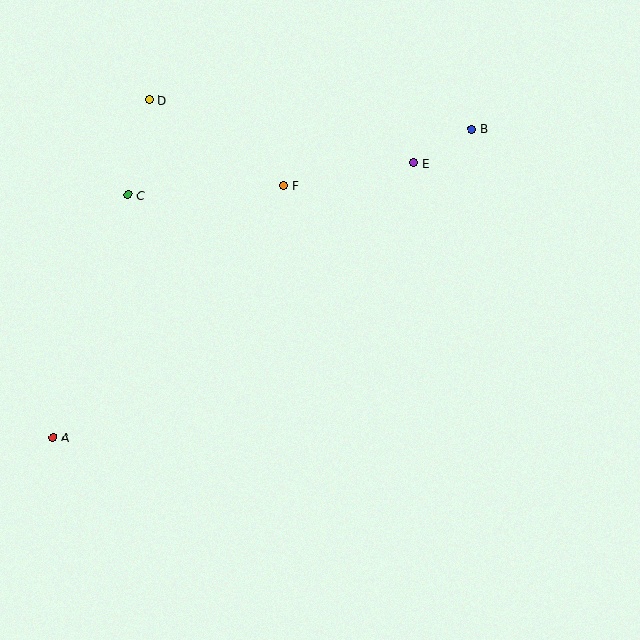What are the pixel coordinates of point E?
Point E is at (414, 163).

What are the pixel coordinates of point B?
Point B is at (472, 129).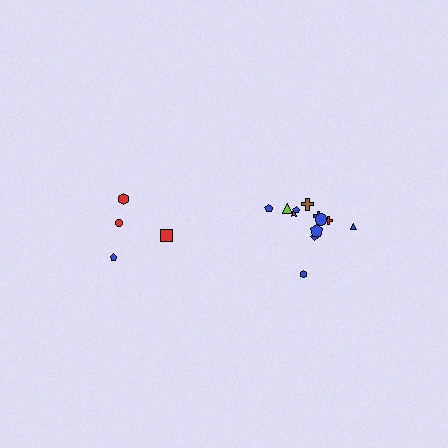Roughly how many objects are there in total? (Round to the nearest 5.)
Roughly 15 objects in total.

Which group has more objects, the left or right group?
The right group.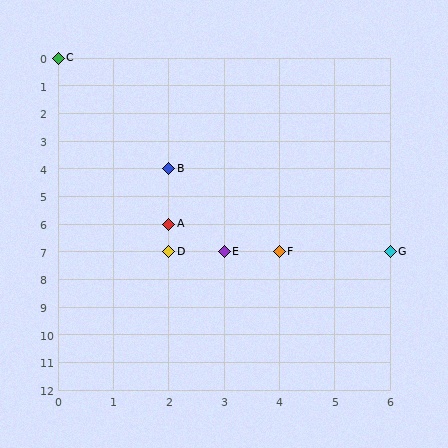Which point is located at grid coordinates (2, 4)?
Point B is at (2, 4).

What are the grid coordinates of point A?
Point A is at grid coordinates (2, 6).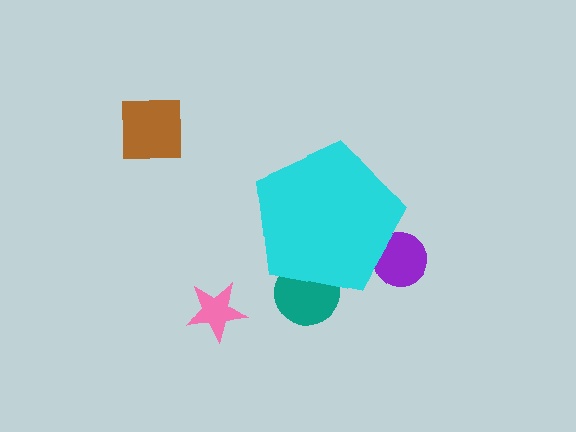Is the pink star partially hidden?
No, the pink star is fully visible.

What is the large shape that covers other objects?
A cyan pentagon.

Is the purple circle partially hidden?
Yes, the purple circle is partially hidden behind the cyan pentagon.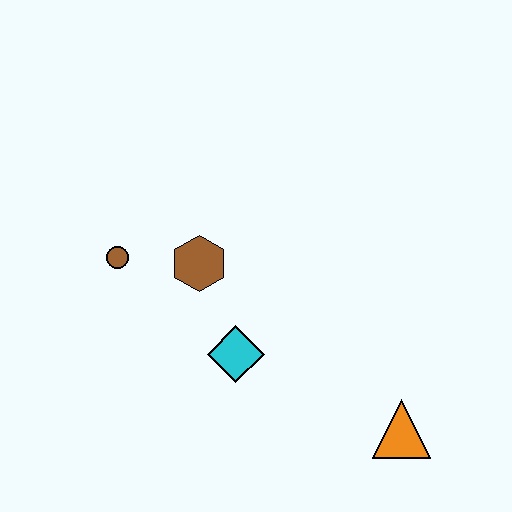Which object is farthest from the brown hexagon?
The orange triangle is farthest from the brown hexagon.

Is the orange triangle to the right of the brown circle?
Yes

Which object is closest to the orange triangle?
The cyan diamond is closest to the orange triangle.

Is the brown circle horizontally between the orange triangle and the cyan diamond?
No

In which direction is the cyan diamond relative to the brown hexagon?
The cyan diamond is below the brown hexagon.